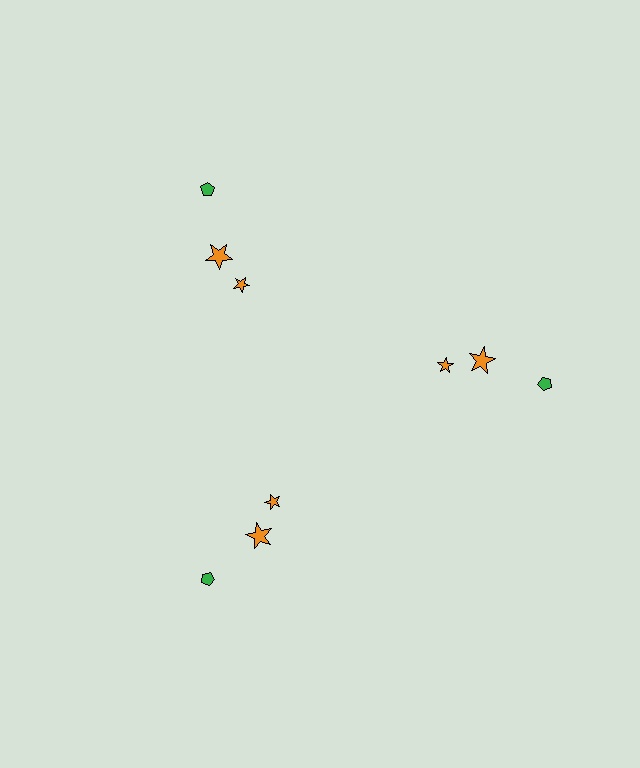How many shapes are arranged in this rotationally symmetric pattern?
There are 9 shapes, arranged in 3 groups of 3.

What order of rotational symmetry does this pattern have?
This pattern has 3-fold rotational symmetry.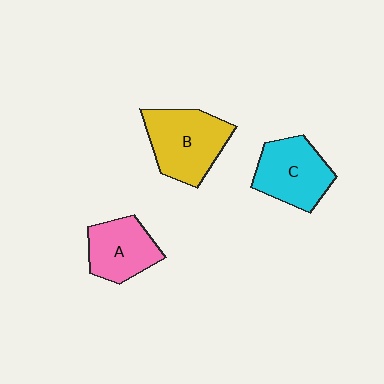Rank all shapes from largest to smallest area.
From largest to smallest: B (yellow), C (cyan), A (pink).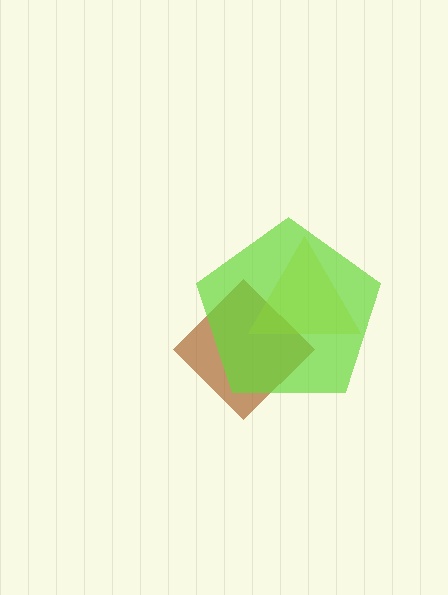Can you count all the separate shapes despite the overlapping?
Yes, there are 3 separate shapes.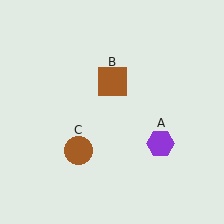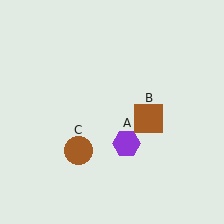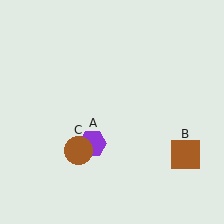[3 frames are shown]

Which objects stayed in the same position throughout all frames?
Brown circle (object C) remained stationary.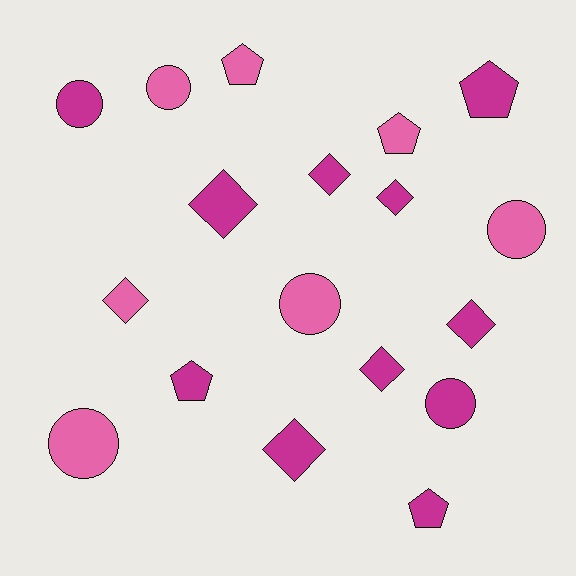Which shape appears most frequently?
Diamond, with 7 objects.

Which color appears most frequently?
Magenta, with 11 objects.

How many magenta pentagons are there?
There are 3 magenta pentagons.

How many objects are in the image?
There are 18 objects.